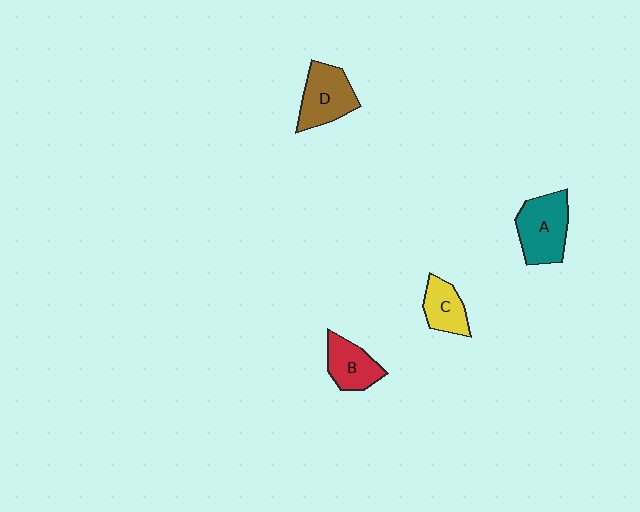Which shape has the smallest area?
Shape C (yellow).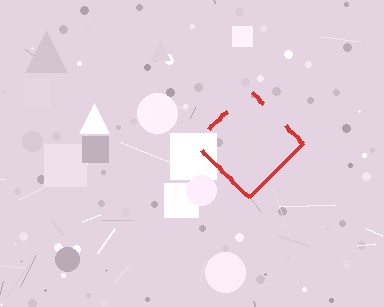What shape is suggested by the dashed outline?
The dashed outline suggests a diamond.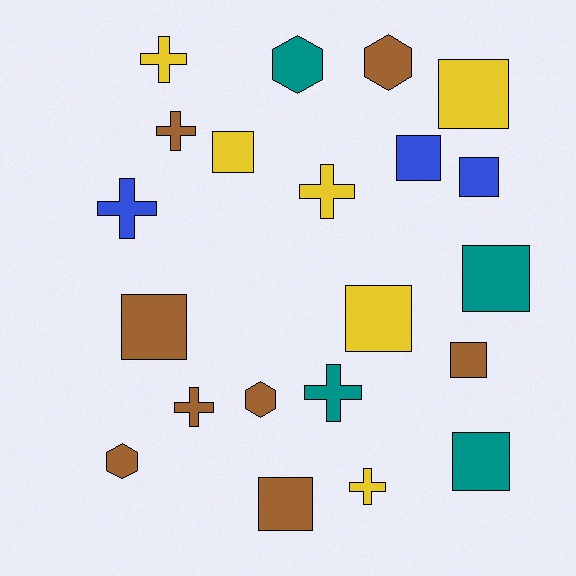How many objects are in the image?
There are 21 objects.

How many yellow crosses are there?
There are 3 yellow crosses.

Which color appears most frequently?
Brown, with 8 objects.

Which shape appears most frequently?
Square, with 10 objects.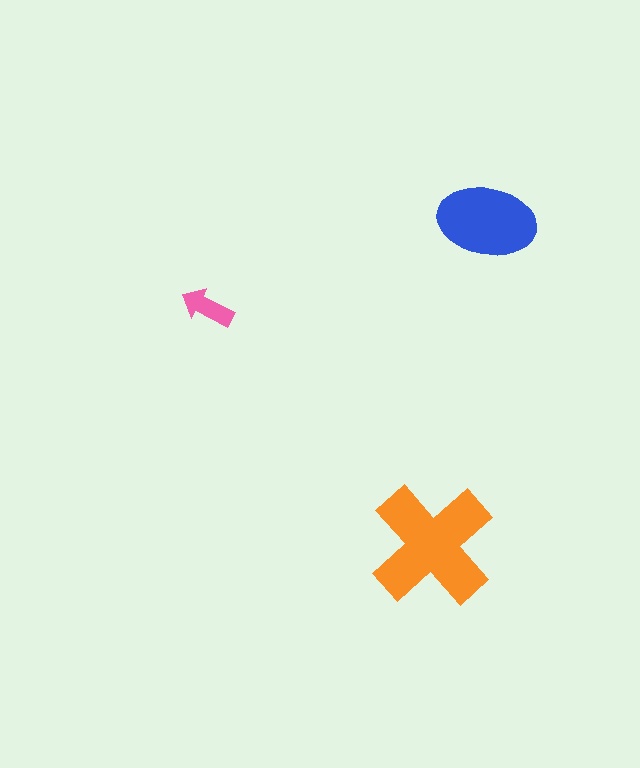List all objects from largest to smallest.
The orange cross, the blue ellipse, the pink arrow.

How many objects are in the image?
There are 3 objects in the image.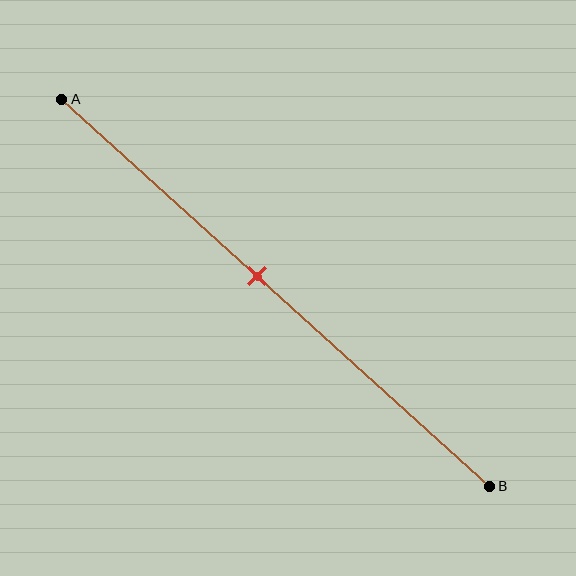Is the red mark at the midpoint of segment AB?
No, the mark is at about 45% from A, not at the 50% midpoint.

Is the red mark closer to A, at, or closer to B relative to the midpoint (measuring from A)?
The red mark is closer to point A than the midpoint of segment AB.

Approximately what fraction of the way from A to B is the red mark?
The red mark is approximately 45% of the way from A to B.